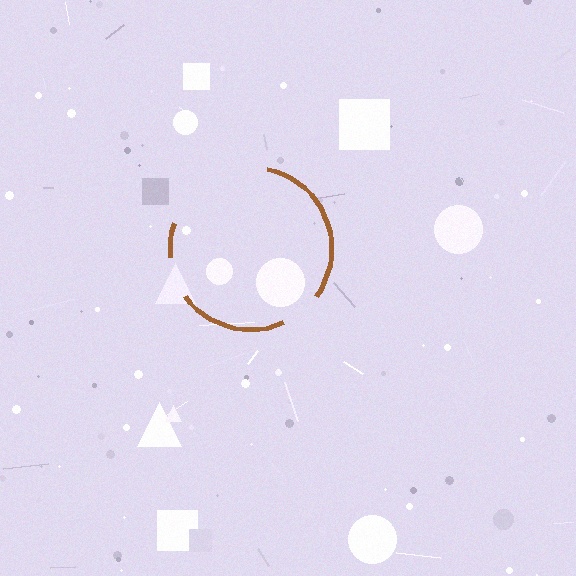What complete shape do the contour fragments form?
The contour fragments form a circle.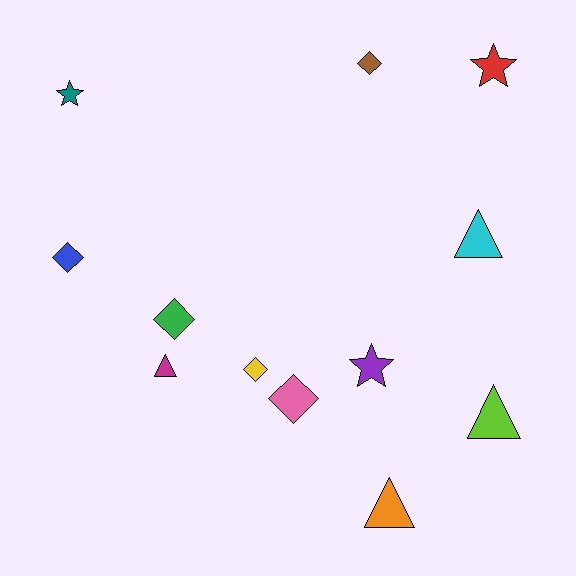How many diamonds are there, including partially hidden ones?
There are 5 diamonds.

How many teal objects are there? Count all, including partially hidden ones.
There is 1 teal object.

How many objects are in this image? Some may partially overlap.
There are 12 objects.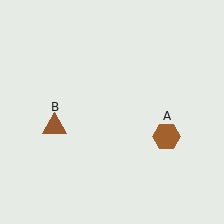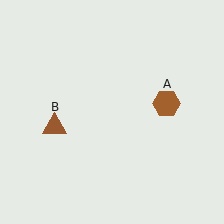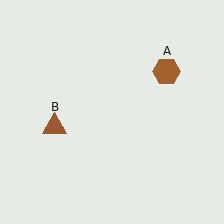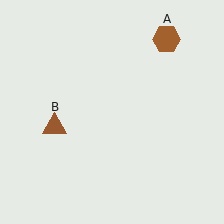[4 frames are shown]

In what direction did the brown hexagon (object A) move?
The brown hexagon (object A) moved up.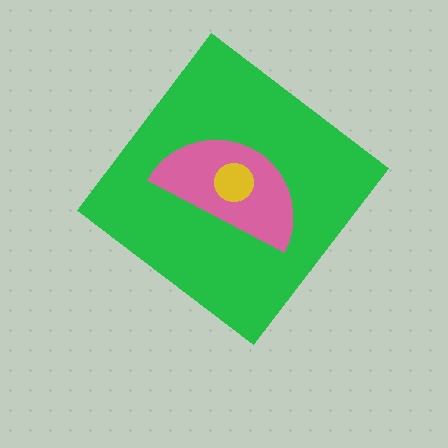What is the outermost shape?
The green diamond.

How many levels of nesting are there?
3.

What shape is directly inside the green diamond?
The pink semicircle.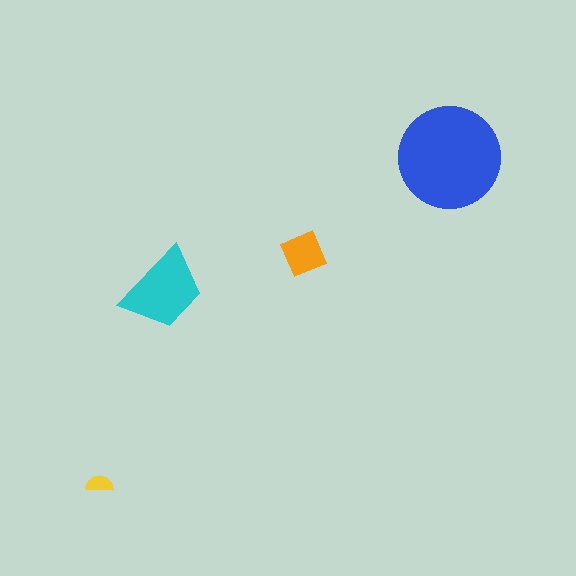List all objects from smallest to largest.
The yellow semicircle, the orange diamond, the cyan trapezoid, the blue circle.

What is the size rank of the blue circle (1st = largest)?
1st.